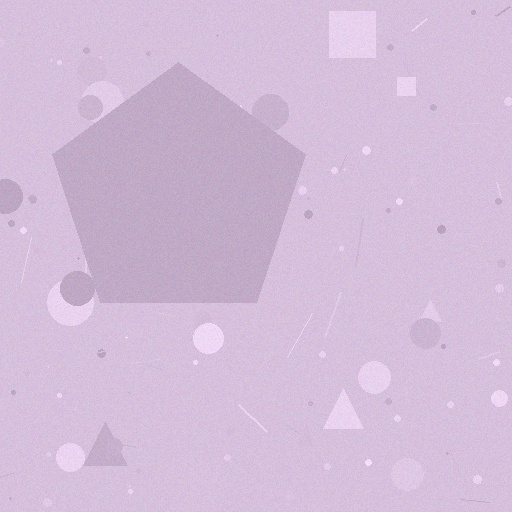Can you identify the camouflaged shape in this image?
The camouflaged shape is a pentagon.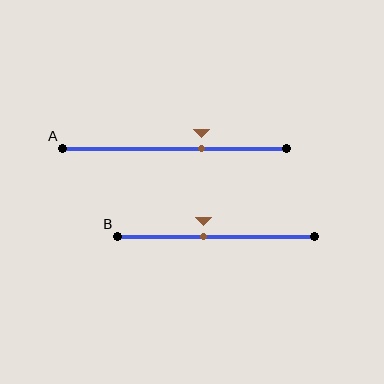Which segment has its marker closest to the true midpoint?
Segment B has its marker closest to the true midpoint.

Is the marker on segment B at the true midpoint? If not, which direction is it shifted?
No, the marker on segment B is shifted to the left by about 6% of the segment length.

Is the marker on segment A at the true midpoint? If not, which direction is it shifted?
No, the marker on segment A is shifted to the right by about 12% of the segment length.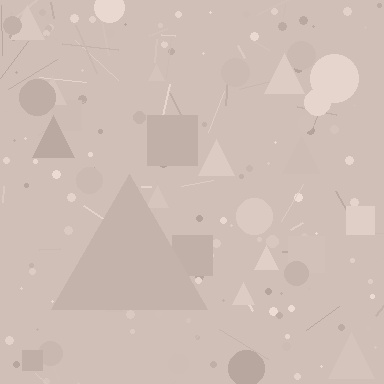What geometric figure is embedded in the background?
A triangle is embedded in the background.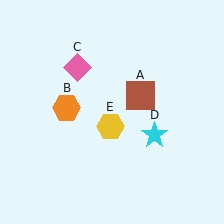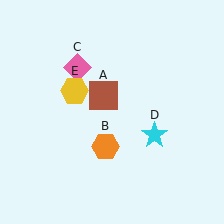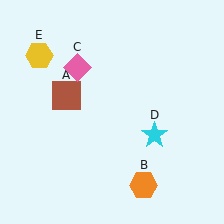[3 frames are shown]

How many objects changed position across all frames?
3 objects changed position: brown square (object A), orange hexagon (object B), yellow hexagon (object E).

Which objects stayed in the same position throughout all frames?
Pink diamond (object C) and cyan star (object D) remained stationary.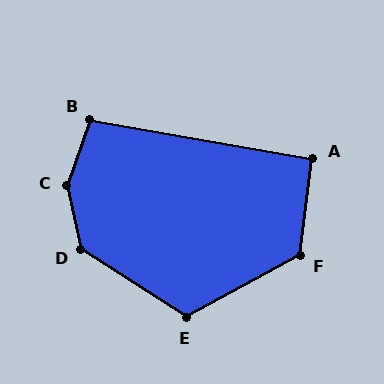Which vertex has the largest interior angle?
C, at approximately 149 degrees.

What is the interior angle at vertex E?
Approximately 119 degrees (obtuse).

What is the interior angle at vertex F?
Approximately 126 degrees (obtuse).